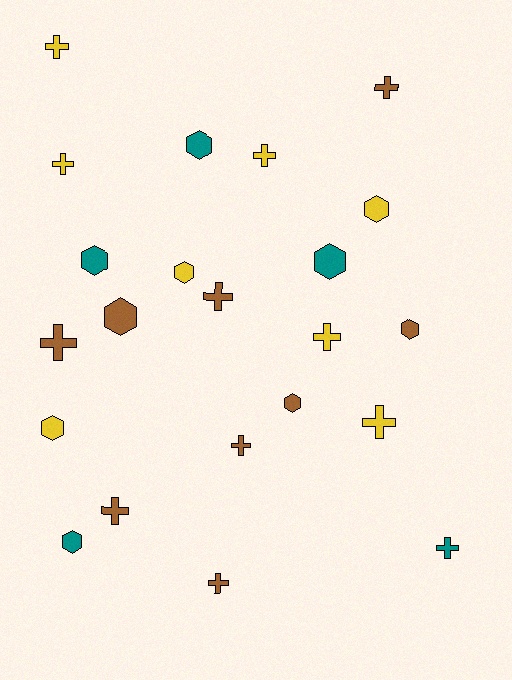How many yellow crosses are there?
There are 5 yellow crosses.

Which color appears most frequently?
Brown, with 9 objects.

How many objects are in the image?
There are 22 objects.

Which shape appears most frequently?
Cross, with 12 objects.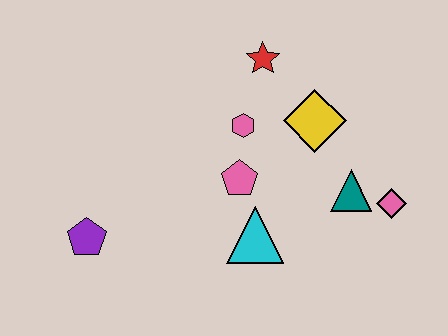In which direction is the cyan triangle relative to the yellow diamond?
The cyan triangle is below the yellow diamond.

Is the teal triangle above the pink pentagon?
No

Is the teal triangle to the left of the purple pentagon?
No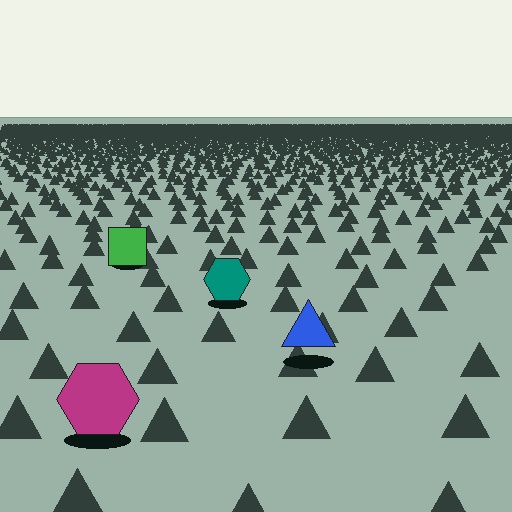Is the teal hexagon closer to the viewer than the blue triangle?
No. The blue triangle is closer — you can tell from the texture gradient: the ground texture is coarser near it.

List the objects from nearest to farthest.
From nearest to farthest: the magenta hexagon, the blue triangle, the teal hexagon, the green square.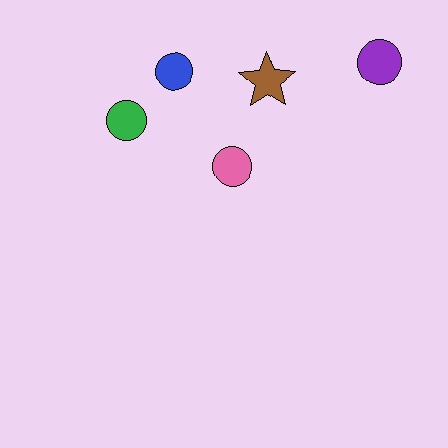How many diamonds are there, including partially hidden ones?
There are no diamonds.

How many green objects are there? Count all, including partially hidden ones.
There is 1 green object.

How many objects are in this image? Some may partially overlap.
There are 5 objects.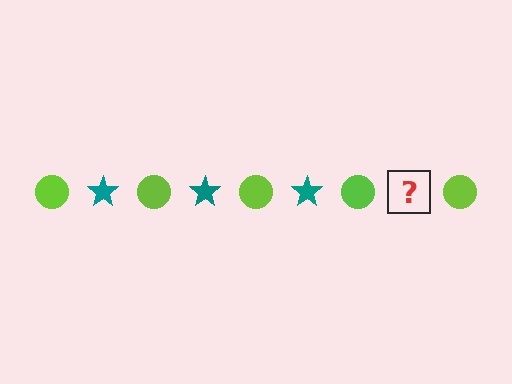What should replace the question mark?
The question mark should be replaced with a teal star.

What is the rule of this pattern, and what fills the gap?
The rule is that the pattern alternates between lime circle and teal star. The gap should be filled with a teal star.